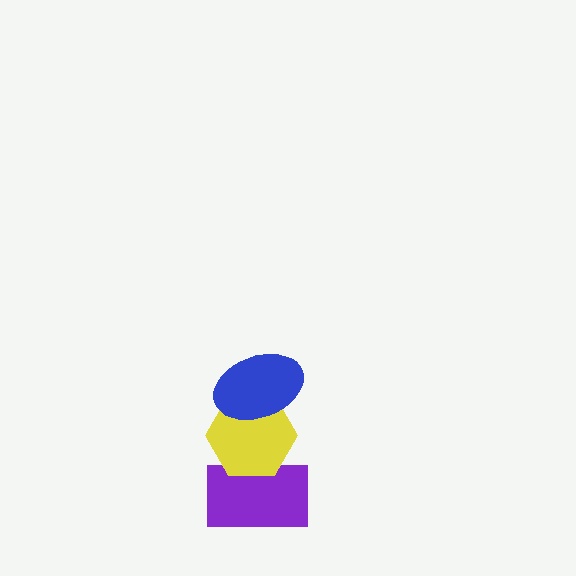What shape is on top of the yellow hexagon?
The blue ellipse is on top of the yellow hexagon.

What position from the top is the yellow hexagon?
The yellow hexagon is 2nd from the top.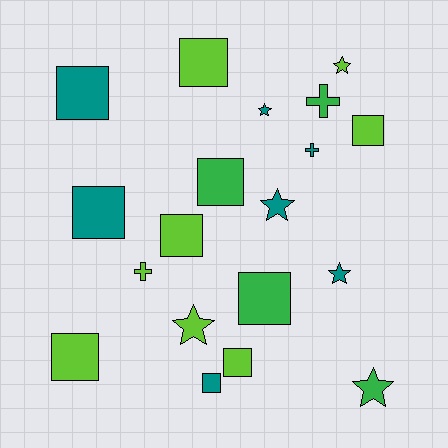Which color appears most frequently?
Lime, with 8 objects.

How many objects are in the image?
There are 19 objects.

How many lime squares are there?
There are 5 lime squares.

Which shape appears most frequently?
Square, with 10 objects.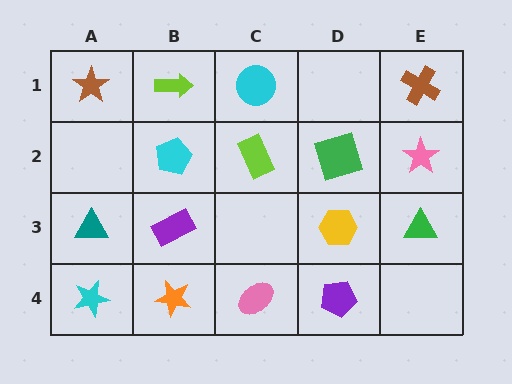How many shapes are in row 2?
4 shapes.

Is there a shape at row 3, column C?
No, that cell is empty.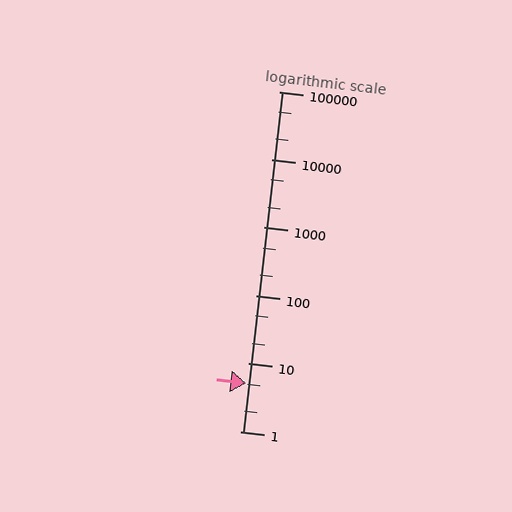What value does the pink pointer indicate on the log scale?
The pointer indicates approximately 5.2.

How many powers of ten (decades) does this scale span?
The scale spans 5 decades, from 1 to 100000.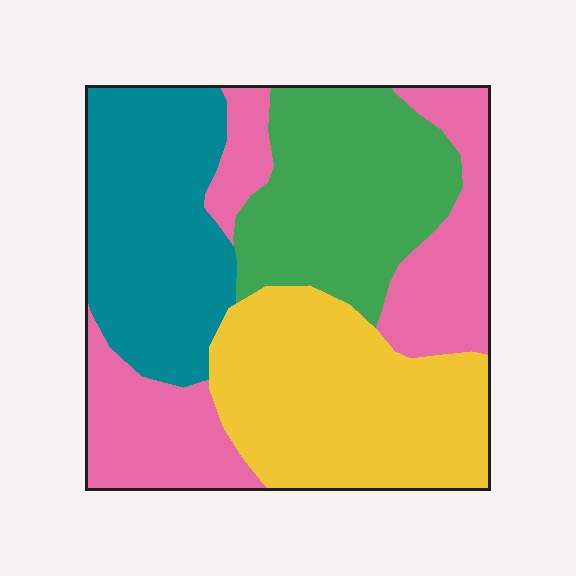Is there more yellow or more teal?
Yellow.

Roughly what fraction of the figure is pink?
Pink covers roughly 25% of the figure.